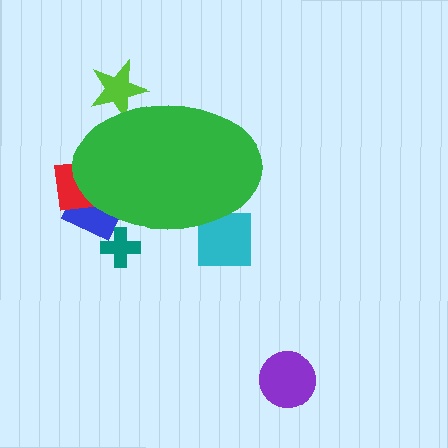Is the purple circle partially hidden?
No, the purple circle is fully visible.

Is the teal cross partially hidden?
Yes, the teal cross is partially hidden behind the green ellipse.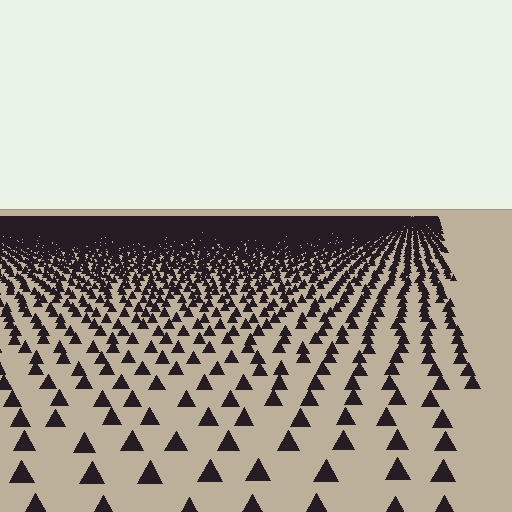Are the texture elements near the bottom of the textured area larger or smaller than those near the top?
Larger. Near the bottom, elements are closer to the viewer and appear at a bigger on-screen size.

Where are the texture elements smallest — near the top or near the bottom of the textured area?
Near the top.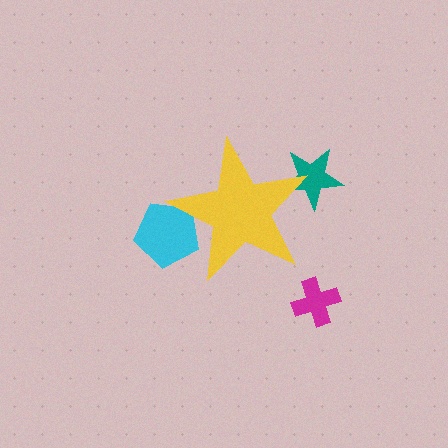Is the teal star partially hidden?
Yes, the teal star is partially hidden behind the yellow star.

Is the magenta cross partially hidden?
No, the magenta cross is fully visible.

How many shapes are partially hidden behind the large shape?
2 shapes are partially hidden.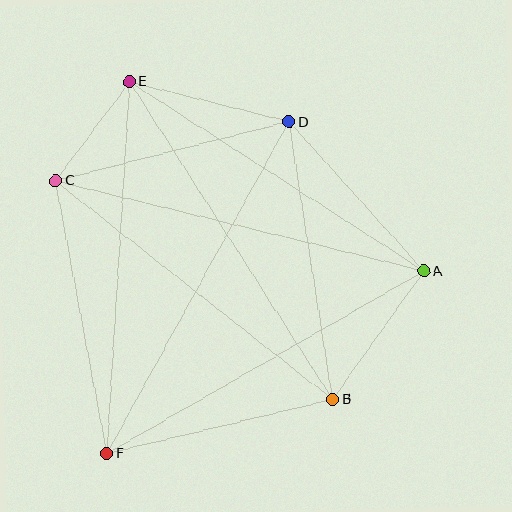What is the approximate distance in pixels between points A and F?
The distance between A and F is approximately 365 pixels.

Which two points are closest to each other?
Points C and E are closest to each other.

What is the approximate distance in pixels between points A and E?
The distance between A and E is approximately 350 pixels.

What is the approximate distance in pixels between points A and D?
The distance between A and D is approximately 201 pixels.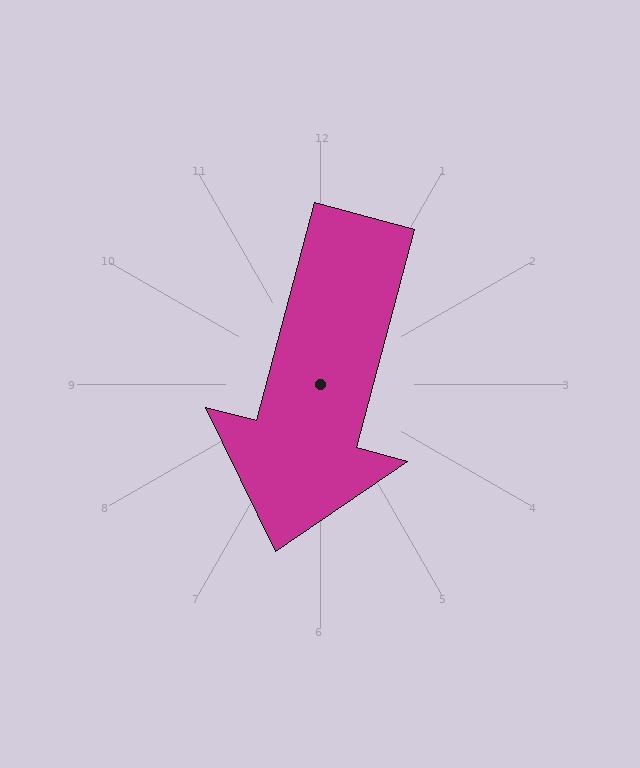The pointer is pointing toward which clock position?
Roughly 6 o'clock.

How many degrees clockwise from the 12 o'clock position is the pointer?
Approximately 195 degrees.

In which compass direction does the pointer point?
South.